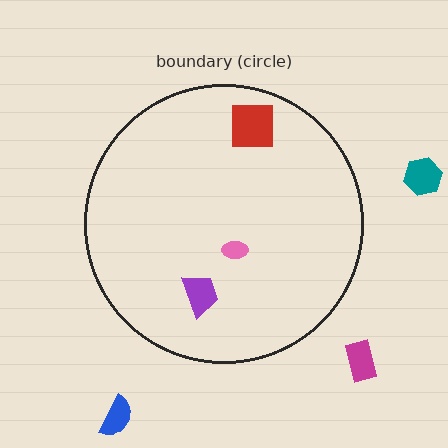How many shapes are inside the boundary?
3 inside, 3 outside.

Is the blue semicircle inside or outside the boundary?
Outside.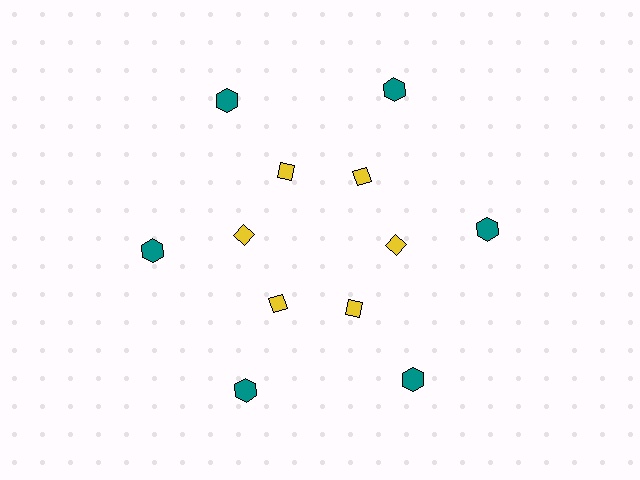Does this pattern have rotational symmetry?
Yes, this pattern has 6-fold rotational symmetry. It looks the same after rotating 60 degrees around the center.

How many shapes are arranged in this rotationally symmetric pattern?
There are 12 shapes, arranged in 6 groups of 2.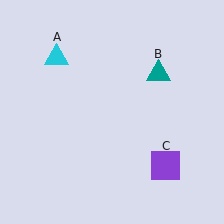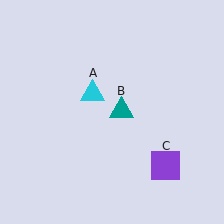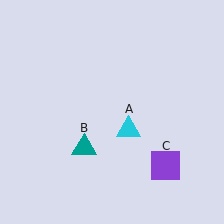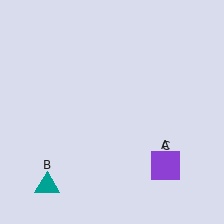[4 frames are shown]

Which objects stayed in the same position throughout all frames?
Purple square (object C) remained stationary.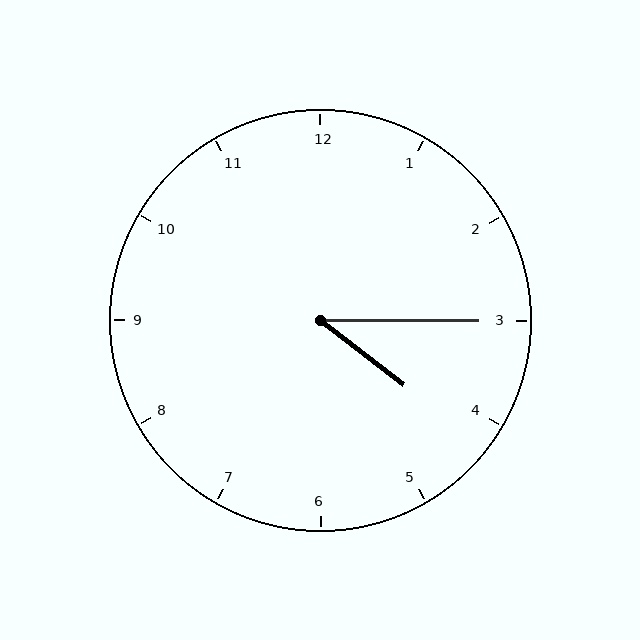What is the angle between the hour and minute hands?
Approximately 38 degrees.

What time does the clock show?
4:15.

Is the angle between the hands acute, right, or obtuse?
It is acute.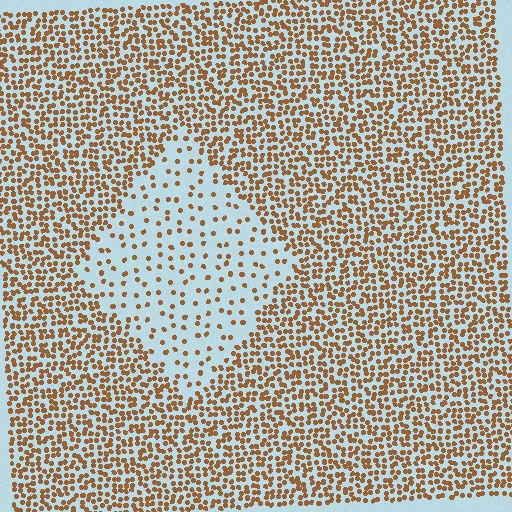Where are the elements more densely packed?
The elements are more densely packed outside the diamond boundary.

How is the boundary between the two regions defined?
The boundary is defined by a change in element density (approximately 3.2x ratio). All elements are the same color, size, and shape.